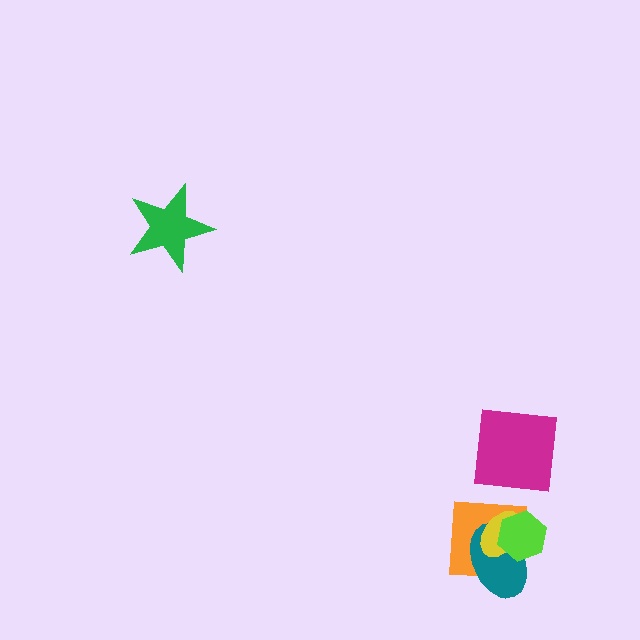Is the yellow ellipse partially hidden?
Yes, it is partially covered by another shape.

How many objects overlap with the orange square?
3 objects overlap with the orange square.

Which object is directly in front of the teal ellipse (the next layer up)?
The yellow ellipse is directly in front of the teal ellipse.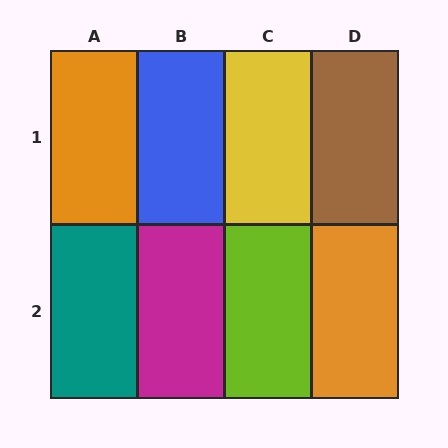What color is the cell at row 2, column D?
Orange.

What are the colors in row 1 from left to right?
Orange, blue, yellow, brown.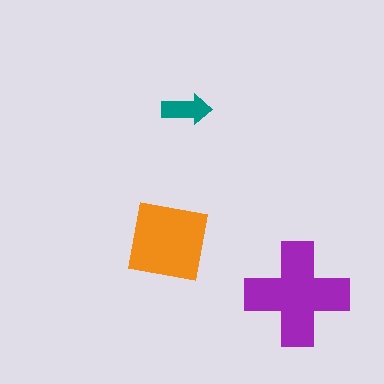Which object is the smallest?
The teal arrow.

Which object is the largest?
The purple cross.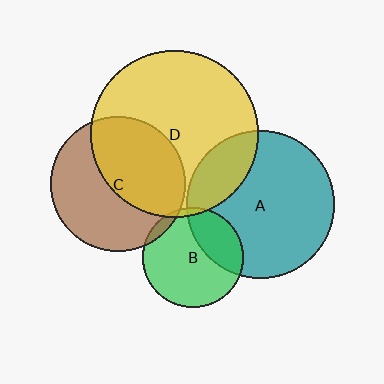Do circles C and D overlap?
Yes.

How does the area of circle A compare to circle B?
Approximately 2.2 times.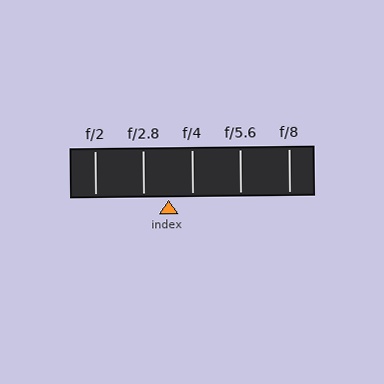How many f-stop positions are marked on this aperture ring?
There are 5 f-stop positions marked.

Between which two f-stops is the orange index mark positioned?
The index mark is between f/2.8 and f/4.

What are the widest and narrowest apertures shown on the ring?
The widest aperture shown is f/2 and the narrowest is f/8.